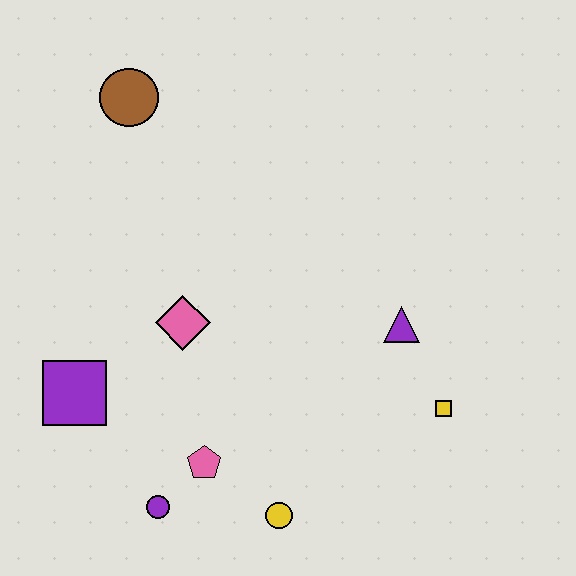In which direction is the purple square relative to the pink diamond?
The purple square is to the left of the pink diamond.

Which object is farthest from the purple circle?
The brown circle is farthest from the purple circle.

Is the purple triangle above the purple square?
Yes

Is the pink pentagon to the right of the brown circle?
Yes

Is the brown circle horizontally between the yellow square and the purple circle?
No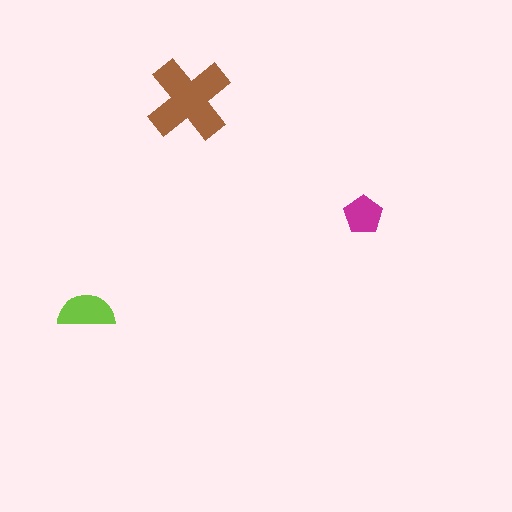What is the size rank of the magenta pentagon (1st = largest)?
3rd.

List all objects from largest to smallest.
The brown cross, the lime semicircle, the magenta pentagon.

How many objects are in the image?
There are 3 objects in the image.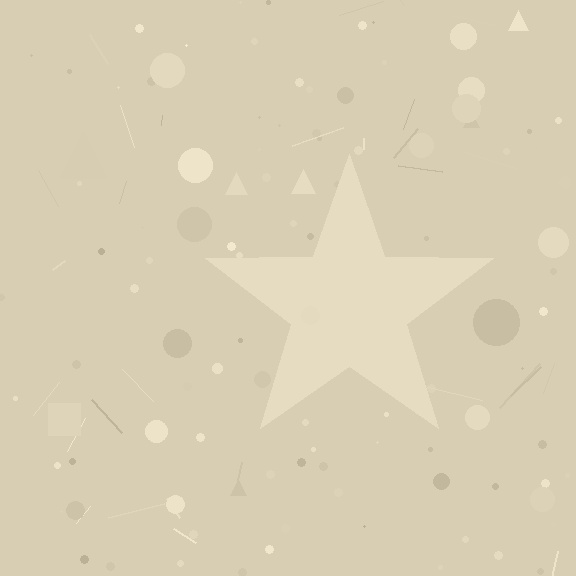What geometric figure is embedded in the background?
A star is embedded in the background.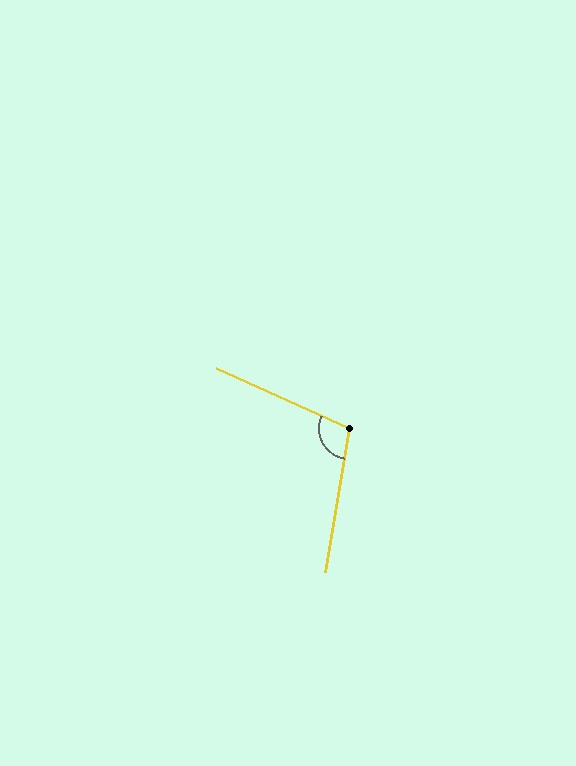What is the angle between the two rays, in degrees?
Approximately 105 degrees.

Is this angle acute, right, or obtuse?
It is obtuse.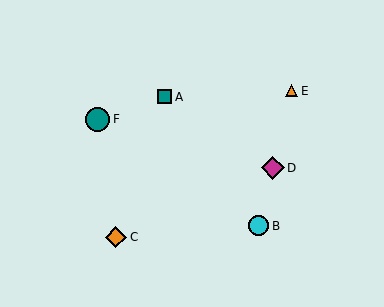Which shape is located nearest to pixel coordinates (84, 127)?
The teal circle (labeled F) at (98, 119) is nearest to that location.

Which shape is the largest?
The teal circle (labeled F) is the largest.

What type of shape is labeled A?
Shape A is a teal square.